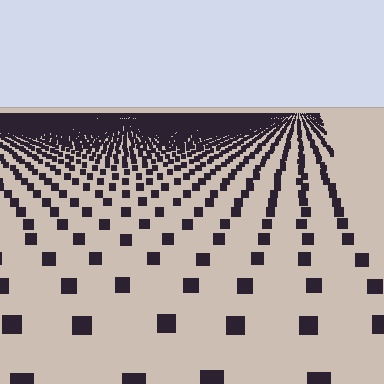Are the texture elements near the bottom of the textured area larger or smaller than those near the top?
Larger. Near the bottom, elements are closer to the viewer and appear at a bigger on-screen size.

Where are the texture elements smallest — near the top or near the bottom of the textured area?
Near the top.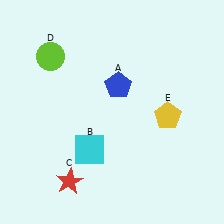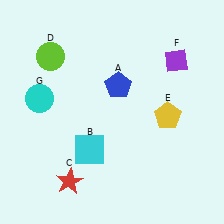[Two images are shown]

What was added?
A purple diamond (F), a cyan circle (G) were added in Image 2.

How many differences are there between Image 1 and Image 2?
There are 2 differences between the two images.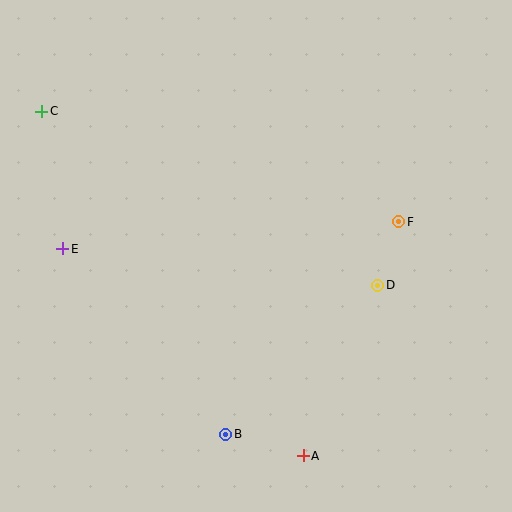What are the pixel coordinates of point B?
Point B is at (226, 434).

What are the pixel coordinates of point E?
Point E is at (63, 249).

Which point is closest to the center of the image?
Point D at (378, 285) is closest to the center.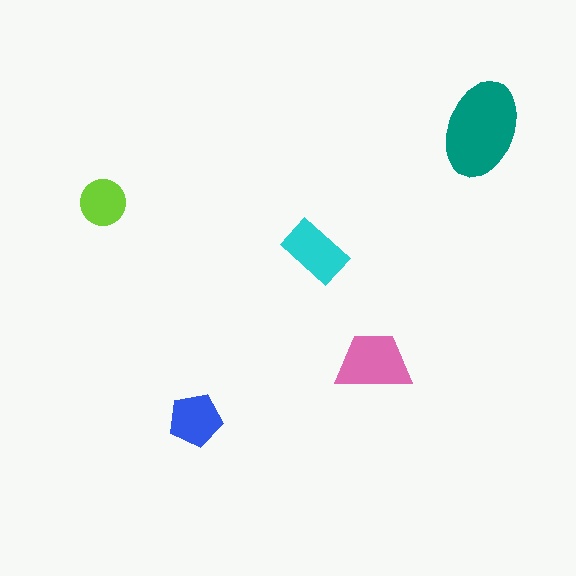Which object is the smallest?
The lime circle.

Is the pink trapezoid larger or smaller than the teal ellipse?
Smaller.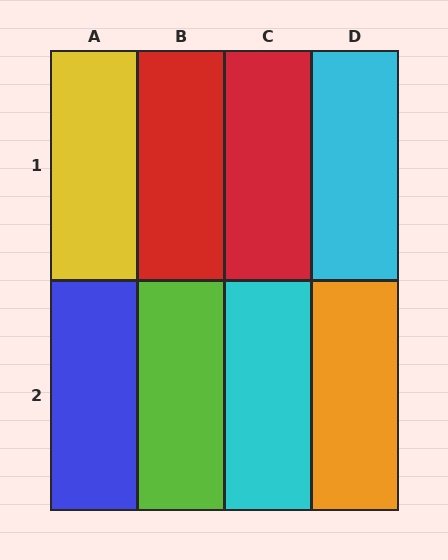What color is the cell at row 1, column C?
Red.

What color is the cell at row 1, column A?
Yellow.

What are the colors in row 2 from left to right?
Blue, lime, cyan, orange.